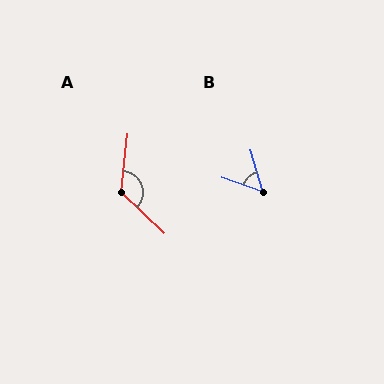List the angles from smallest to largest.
B (54°), A (128°).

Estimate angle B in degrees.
Approximately 54 degrees.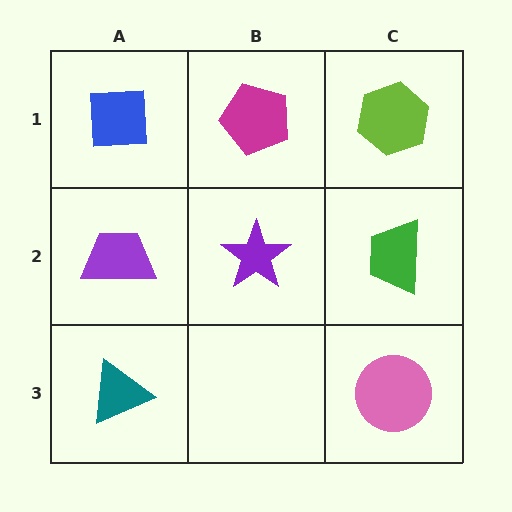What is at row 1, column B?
A magenta pentagon.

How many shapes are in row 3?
2 shapes.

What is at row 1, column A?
A blue square.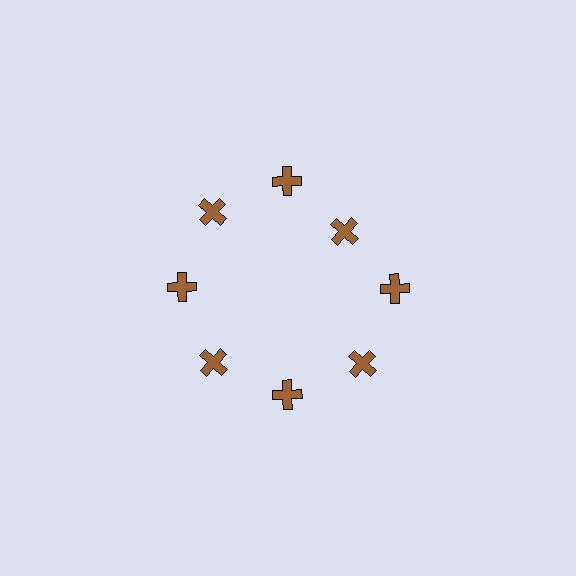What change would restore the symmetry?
The symmetry would be restored by moving it outward, back onto the ring so that all 8 crosses sit at equal angles and equal distance from the center.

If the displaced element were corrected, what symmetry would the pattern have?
It would have 8-fold rotational symmetry — the pattern would map onto itself every 45 degrees.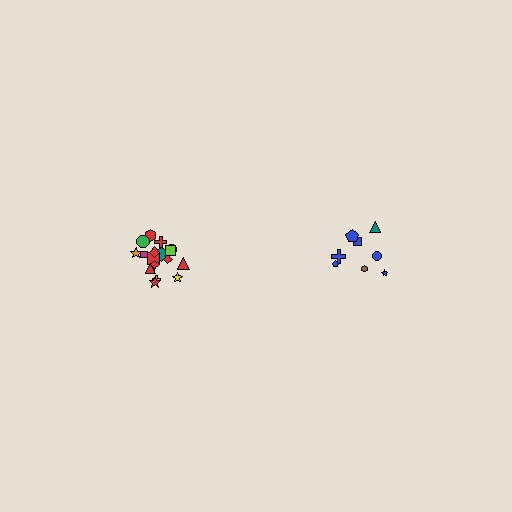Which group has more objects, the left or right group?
The left group.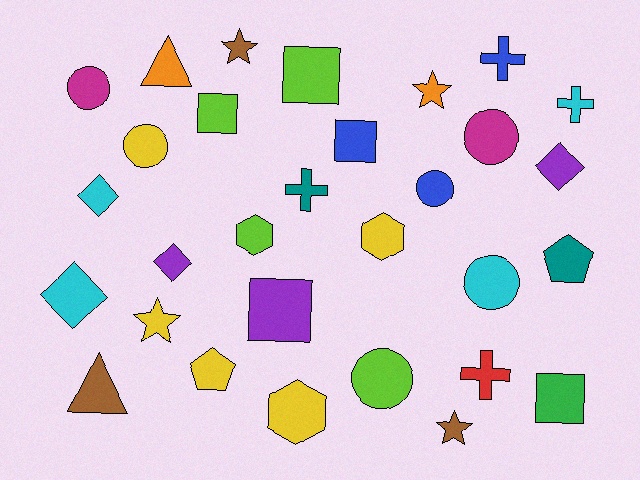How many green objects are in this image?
There is 1 green object.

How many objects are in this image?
There are 30 objects.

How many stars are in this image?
There are 4 stars.